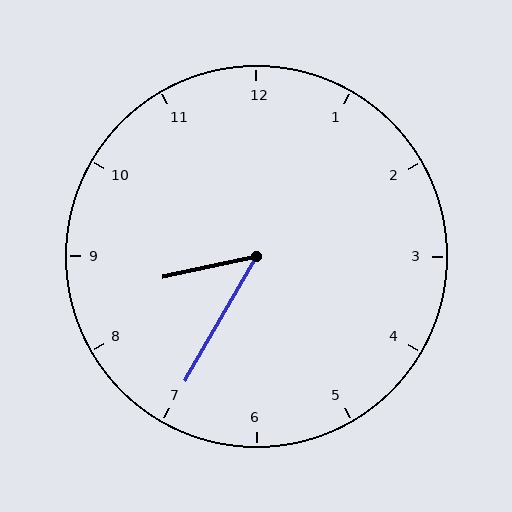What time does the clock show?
8:35.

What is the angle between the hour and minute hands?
Approximately 48 degrees.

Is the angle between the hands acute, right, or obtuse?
It is acute.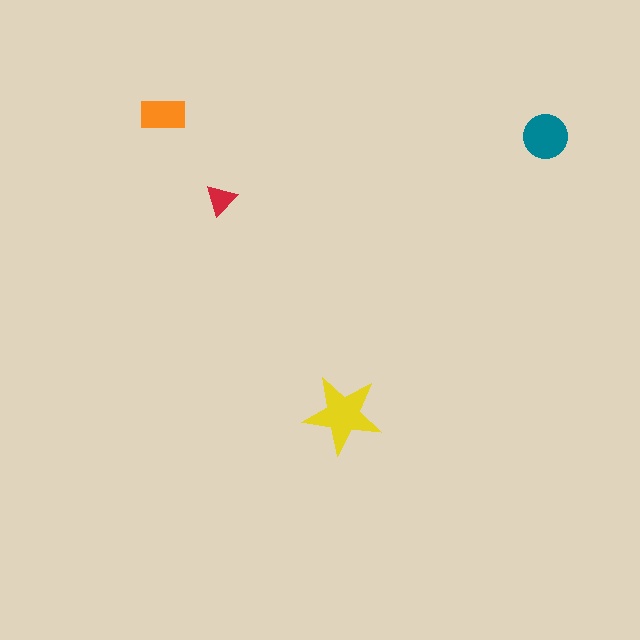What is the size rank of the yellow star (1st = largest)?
1st.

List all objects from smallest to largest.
The red triangle, the orange rectangle, the teal circle, the yellow star.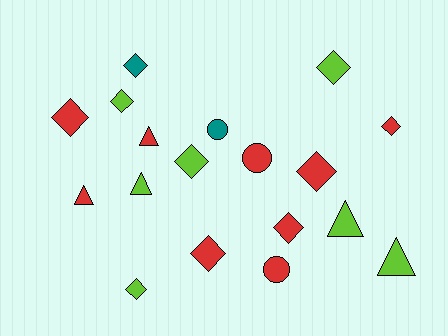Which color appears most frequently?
Red, with 9 objects.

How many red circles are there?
There are 2 red circles.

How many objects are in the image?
There are 18 objects.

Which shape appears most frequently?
Diamond, with 10 objects.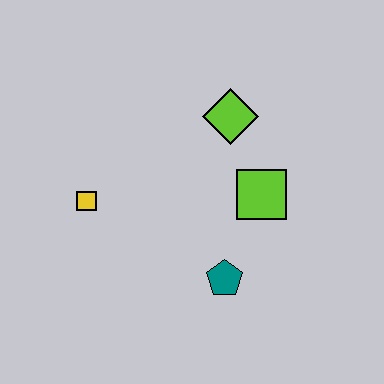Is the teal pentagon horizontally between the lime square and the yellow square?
Yes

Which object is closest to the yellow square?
The teal pentagon is closest to the yellow square.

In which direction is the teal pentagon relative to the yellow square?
The teal pentagon is to the right of the yellow square.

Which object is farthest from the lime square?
The yellow square is farthest from the lime square.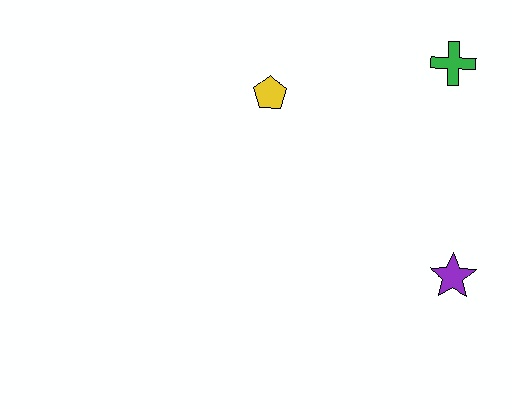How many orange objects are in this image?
There are no orange objects.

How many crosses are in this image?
There is 1 cross.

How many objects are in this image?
There are 3 objects.